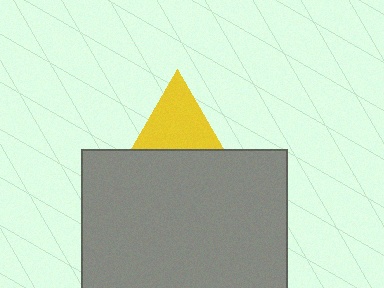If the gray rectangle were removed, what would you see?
You would see the complete yellow triangle.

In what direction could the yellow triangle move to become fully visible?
The yellow triangle could move up. That would shift it out from behind the gray rectangle entirely.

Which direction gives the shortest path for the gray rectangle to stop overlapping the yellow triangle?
Moving down gives the shortest separation.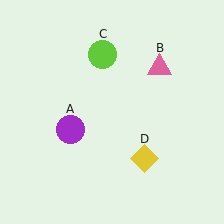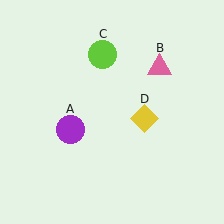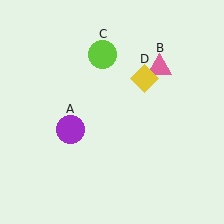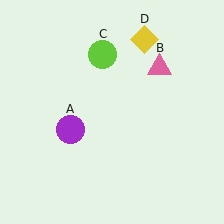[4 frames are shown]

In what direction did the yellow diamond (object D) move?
The yellow diamond (object D) moved up.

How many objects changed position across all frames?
1 object changed position: yellow diamond (object D).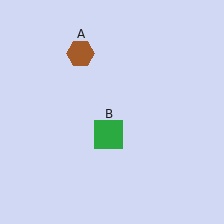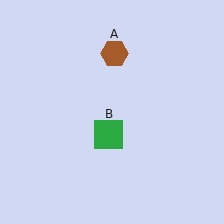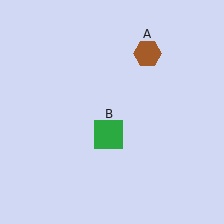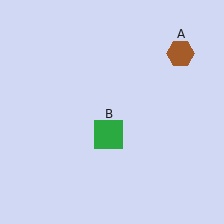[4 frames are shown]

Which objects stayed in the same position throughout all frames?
Green square (object B) remained stationary.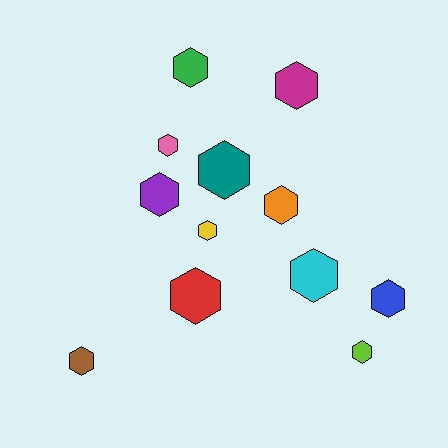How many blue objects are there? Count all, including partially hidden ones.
There is 1 blue object.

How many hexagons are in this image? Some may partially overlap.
There are 12 hexagons.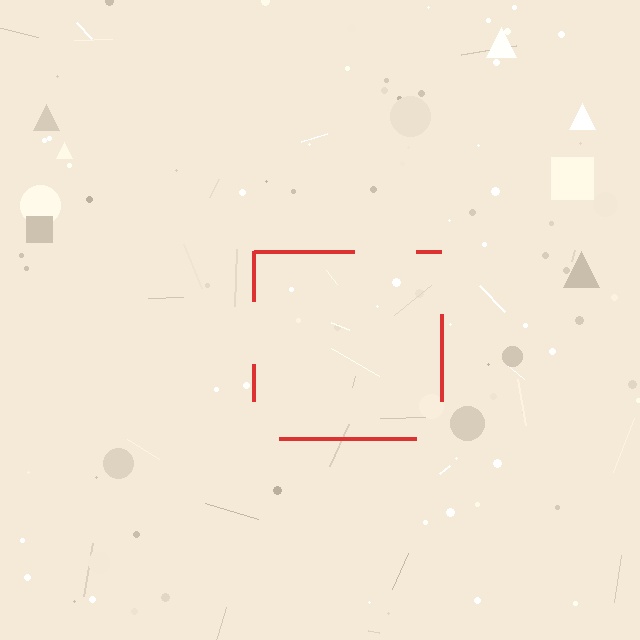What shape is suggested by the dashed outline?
The dashed outline suggests a square.